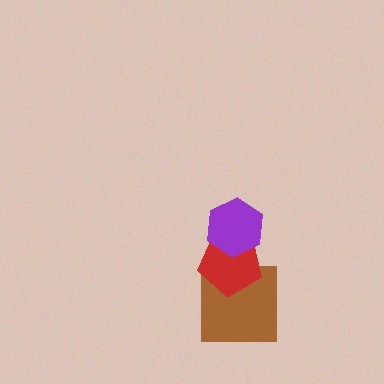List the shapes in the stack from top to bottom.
From top to bottom: the purple hexagon, the red pentagon, the brown square.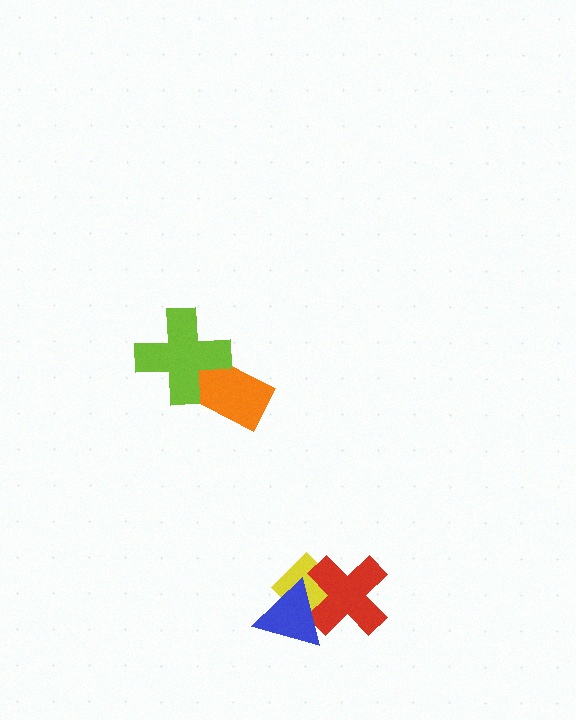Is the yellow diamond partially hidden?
Yes, it is partially covered by another shape.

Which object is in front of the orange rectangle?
The lime cross is in front of the orange rectangle.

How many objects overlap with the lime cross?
1 object overlaps with the lime cross.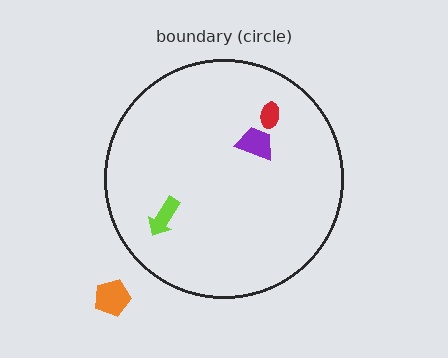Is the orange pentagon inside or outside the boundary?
Outside.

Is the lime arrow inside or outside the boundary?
Inside.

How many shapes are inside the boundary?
3 inside, 1 outside.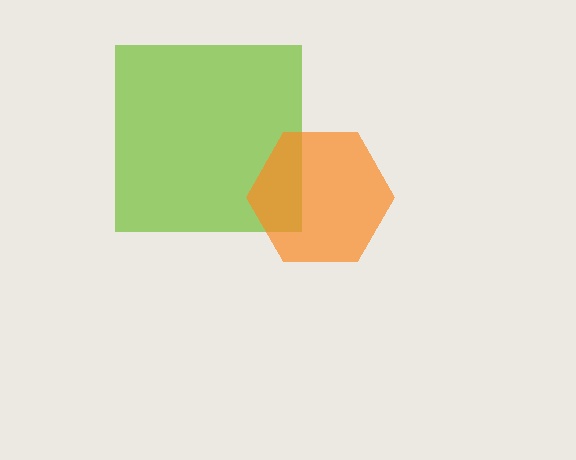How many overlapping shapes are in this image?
There are 2 overlapping shapes in the image.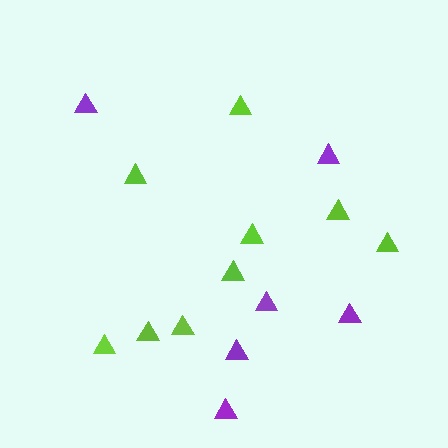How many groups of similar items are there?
There are 2 groups: one group of purple triangles (6) and one group of lime triangles (9).